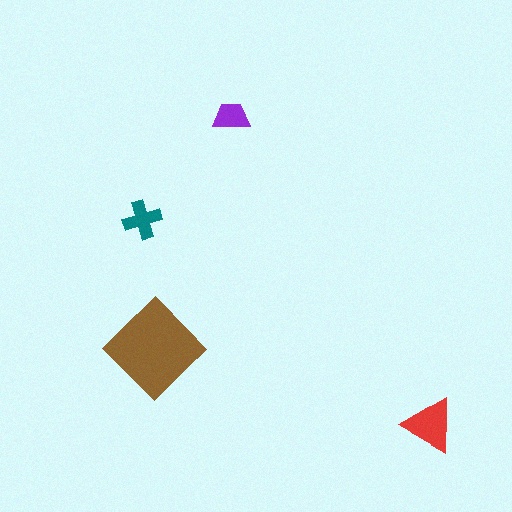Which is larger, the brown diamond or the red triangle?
The brown diamond.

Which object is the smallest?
The purple trapezoid.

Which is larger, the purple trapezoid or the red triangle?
The red triangle.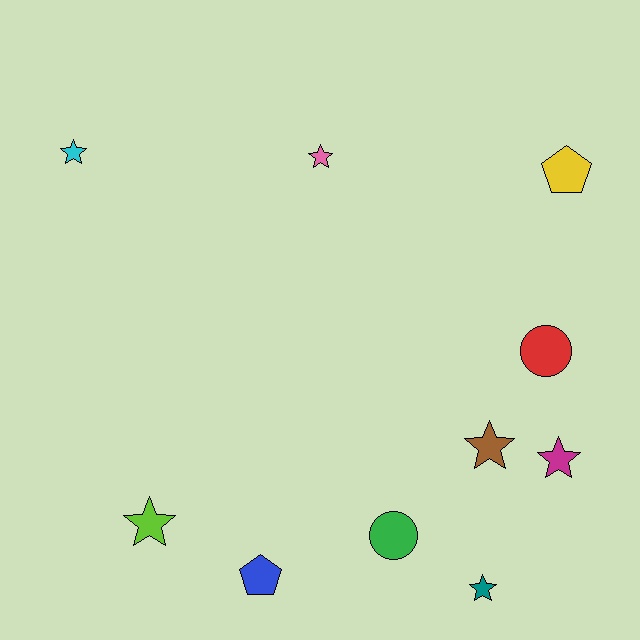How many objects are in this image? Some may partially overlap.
There are 10 objects.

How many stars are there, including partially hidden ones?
There are 6 stars.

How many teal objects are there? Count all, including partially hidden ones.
There is 1 teal object.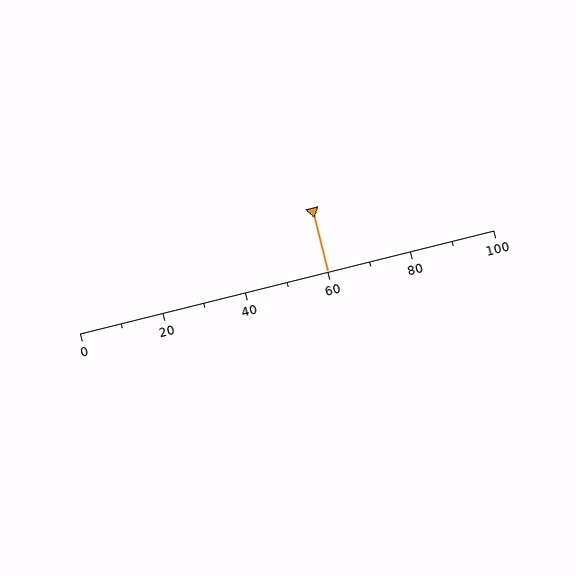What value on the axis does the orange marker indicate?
The marker indicates approximately 60.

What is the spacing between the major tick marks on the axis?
The major ticks are spaced 20 apart.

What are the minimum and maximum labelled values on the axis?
The axis runs from 0 to 100.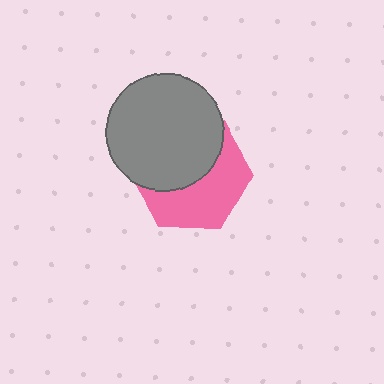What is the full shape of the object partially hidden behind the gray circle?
The partially hidden object is a pink hexagon.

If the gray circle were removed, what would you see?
You would see the complete pink hexagon.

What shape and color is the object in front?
The object in front is a gray circle.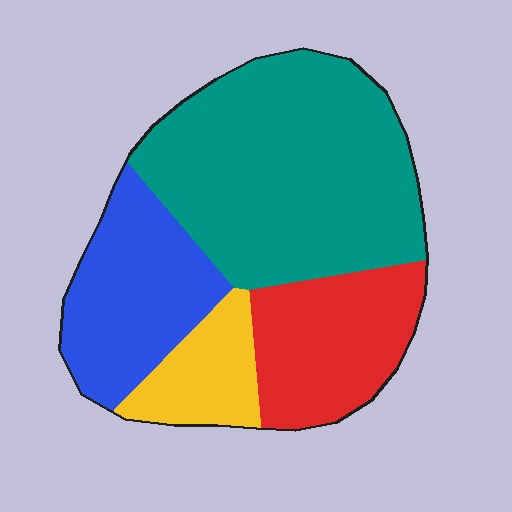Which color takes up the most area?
Teal, at roughly 45%.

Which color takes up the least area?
Yellow, at roughly 10%.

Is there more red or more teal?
Teal.